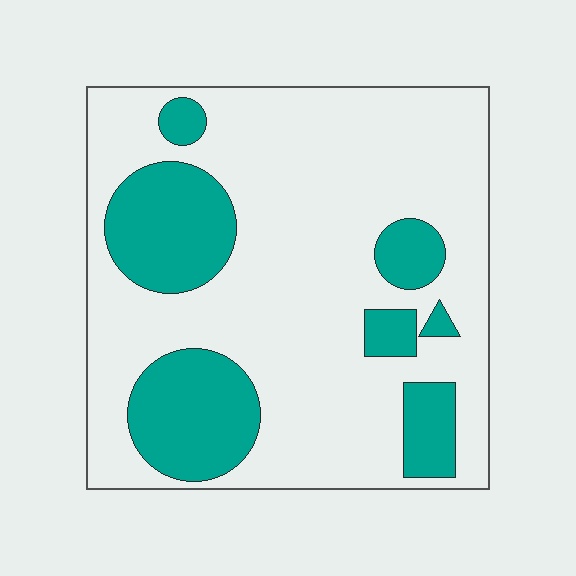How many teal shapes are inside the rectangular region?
7.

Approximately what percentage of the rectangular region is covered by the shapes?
Approximately 25%.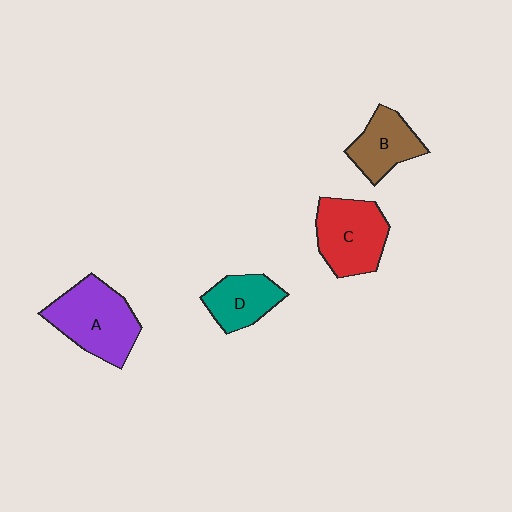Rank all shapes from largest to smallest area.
From largest to smallest: A (purple), C (red), B (brown), D (teal).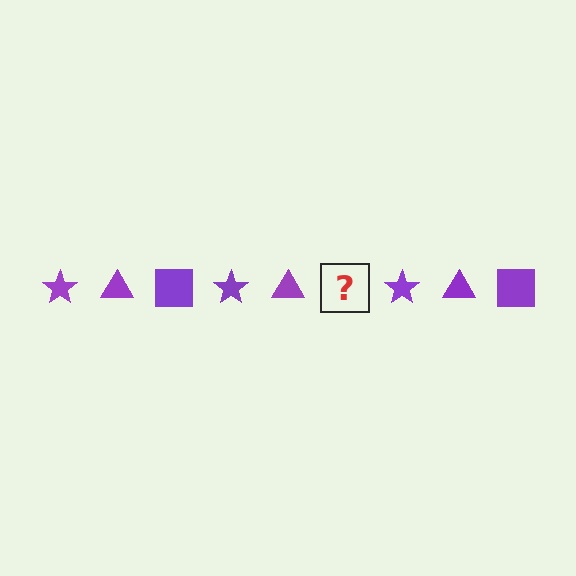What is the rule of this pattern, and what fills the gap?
The rule is that the pattern cycles through star, triangle, square shapes in purple. The gap should be filled with a purple square.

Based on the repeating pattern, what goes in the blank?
The blank should be a purple square.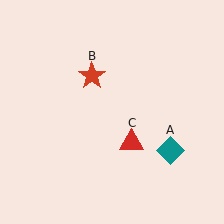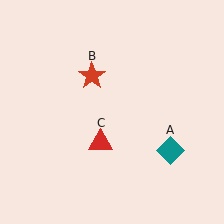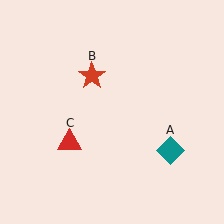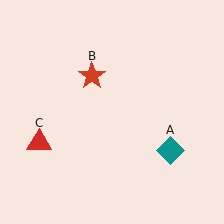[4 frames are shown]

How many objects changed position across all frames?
1 object changed position: red triangle (object C).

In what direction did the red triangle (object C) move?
The red triangle (object C) moved left.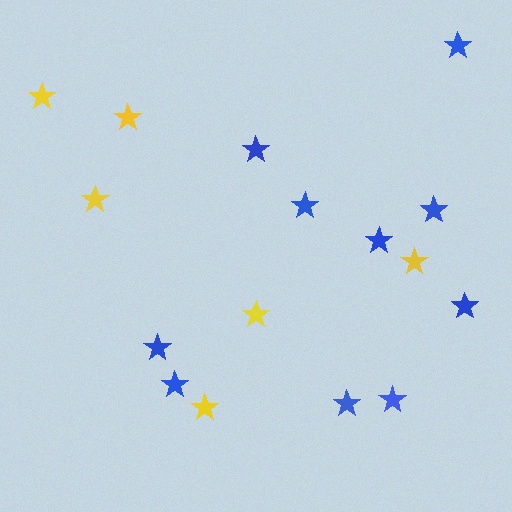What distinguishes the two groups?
There are 2 groups: one group of yellow stars (6) and one group of blue stars (10).